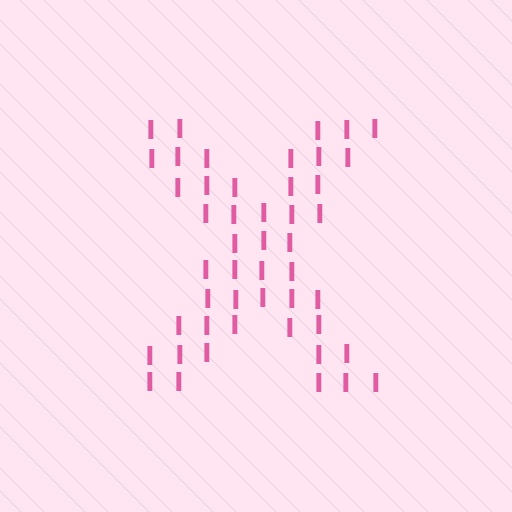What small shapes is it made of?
It is made of small letter I's.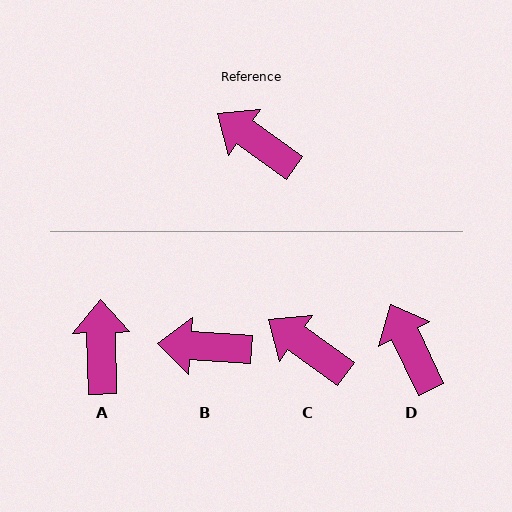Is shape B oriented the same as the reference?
No, it is off by about 32 degrees.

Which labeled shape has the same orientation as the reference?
C.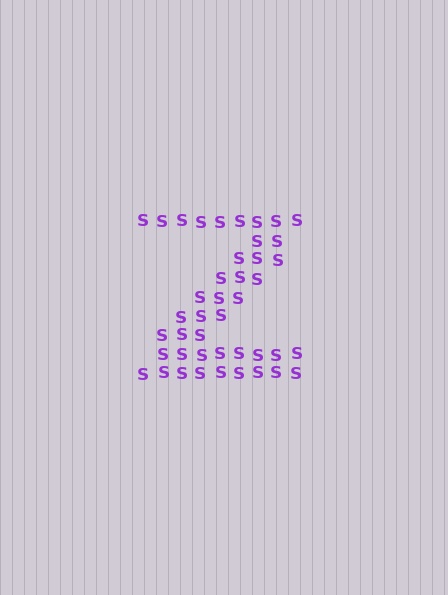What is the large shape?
The large shape is the letter Z.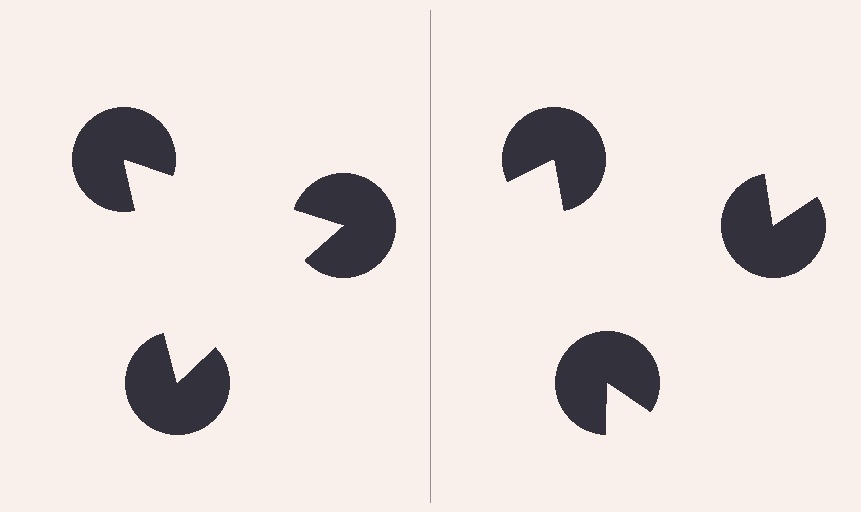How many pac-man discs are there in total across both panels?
6 — 3 on each side.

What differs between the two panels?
The pac-man discs are positioned identically on both sides; only the wedge orientations differ. On the left they align to a triangle; on the right they are misaligned.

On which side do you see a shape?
An illusory triangle appears on the left side. On the right side the wedge cuts are rotated, so no coherent shape forms.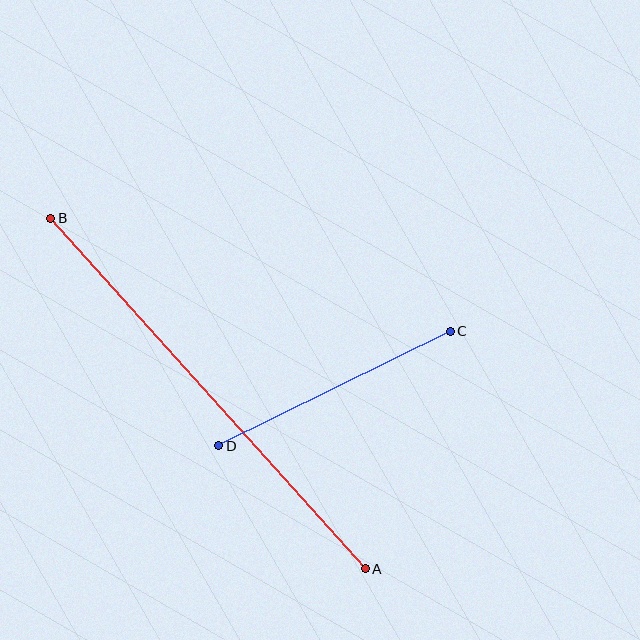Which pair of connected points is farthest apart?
Points A and B are farthest apart.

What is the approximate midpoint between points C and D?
The midpoint is at approximately (334, 388) pixels.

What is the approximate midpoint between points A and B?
The midpoint is at approximately (208, 394) pixels.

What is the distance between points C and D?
The distance is approximately 258 pixels.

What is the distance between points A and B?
The distance is approximately 471 pixels.